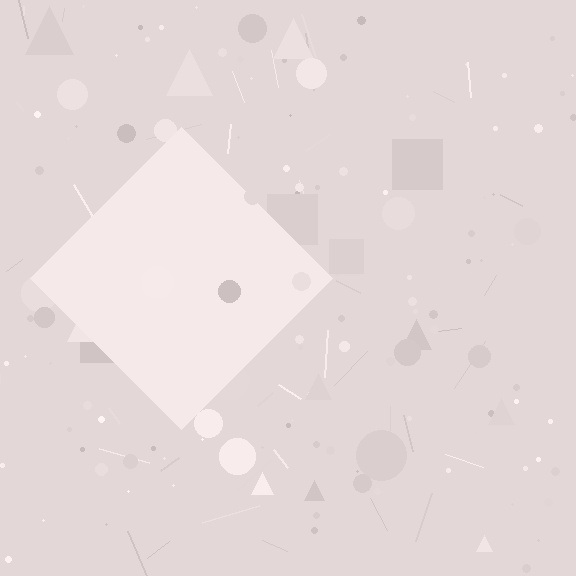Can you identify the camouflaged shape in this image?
The camouflaged shape is a diamond.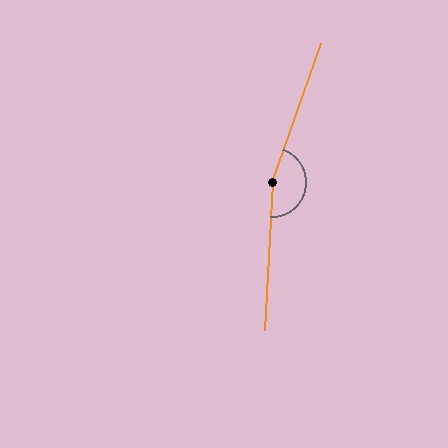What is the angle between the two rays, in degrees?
Approximately 163 degrees.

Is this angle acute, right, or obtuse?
It is obtuse.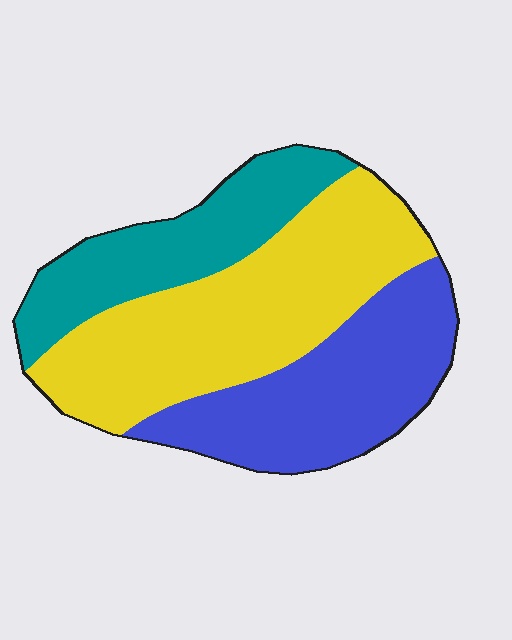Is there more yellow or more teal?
Yellow.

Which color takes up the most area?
Yellow, at roughly 45%.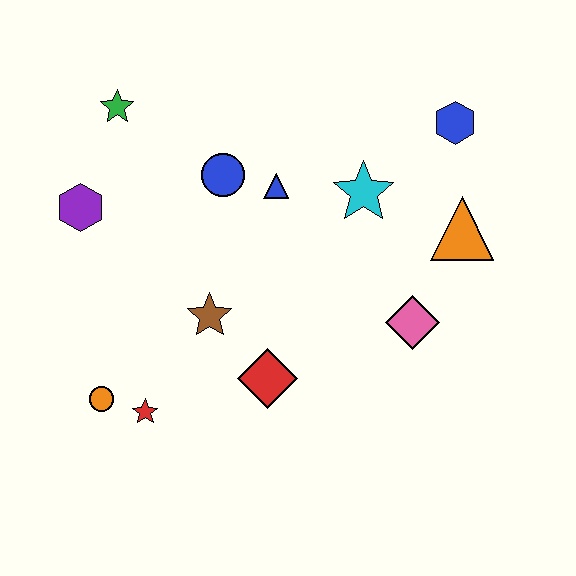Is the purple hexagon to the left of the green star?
Yes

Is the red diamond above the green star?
No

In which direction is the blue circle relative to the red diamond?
The blue circle is above the red diamond.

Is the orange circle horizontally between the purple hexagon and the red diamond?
Yes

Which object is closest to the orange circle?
The red star is closest to the orange circle.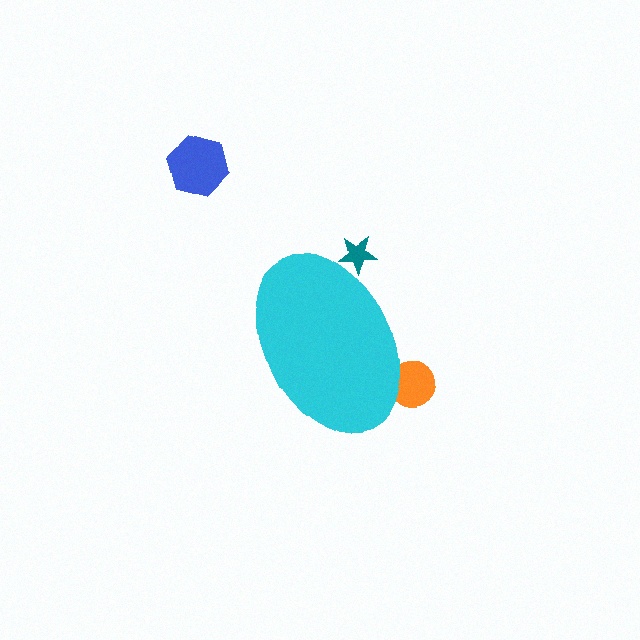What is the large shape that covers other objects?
A cyan ellipse.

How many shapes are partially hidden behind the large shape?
2 shapes are partially hidden.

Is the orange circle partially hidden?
Yes, the orange circle is partially hidden behind the cyan ellipse.